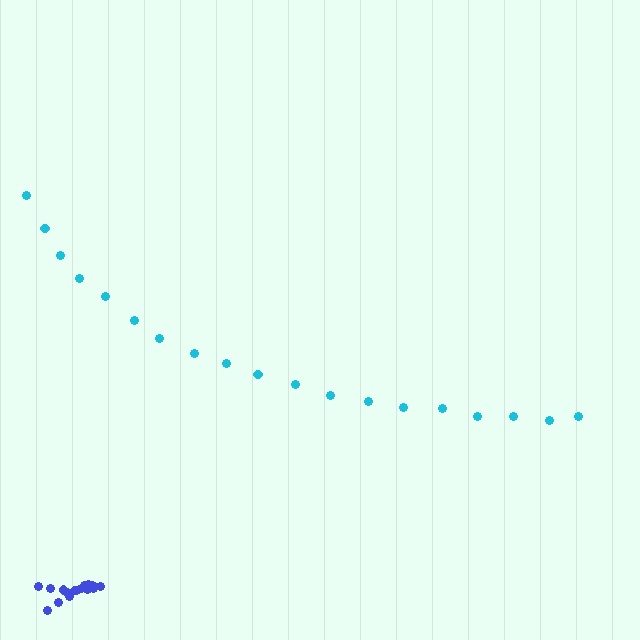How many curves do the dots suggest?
There are 2 distinct paths.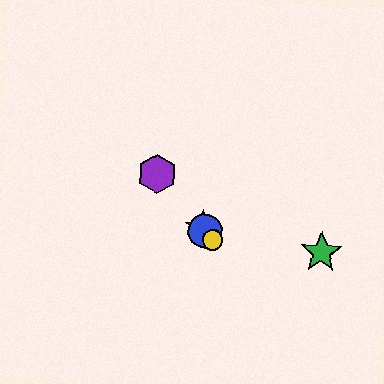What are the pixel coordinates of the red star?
The red star is at (203, 228).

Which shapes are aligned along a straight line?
The red star, the blue circle, the yellow circle, the purple hexagon are aligned along a straight line.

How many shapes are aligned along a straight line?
4 shapes (the red star, the blue circle, the yellow circle, the purple hexagon) are aligned along a straight line.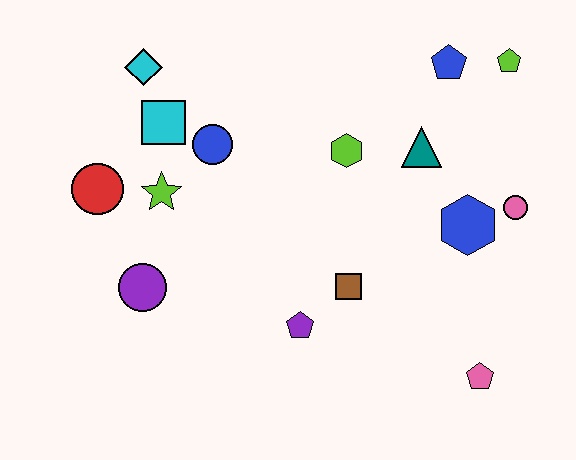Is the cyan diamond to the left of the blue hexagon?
Yes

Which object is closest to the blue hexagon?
The pink circle is closest to the blue hexagon.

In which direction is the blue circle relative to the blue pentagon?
The blue circle is to the left of the blue pentagon.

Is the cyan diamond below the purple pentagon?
No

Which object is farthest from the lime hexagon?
The pink pentagon is farthest from the lime hexagon.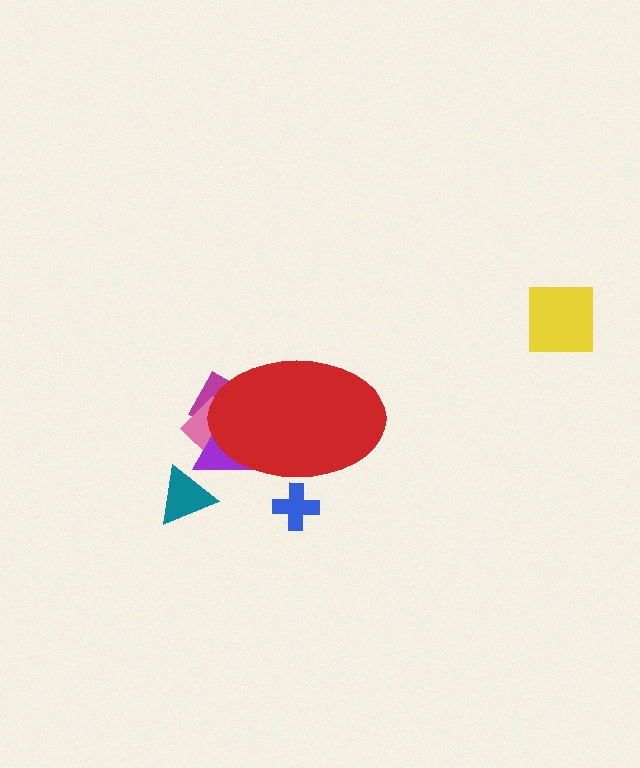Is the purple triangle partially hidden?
Yes, the purple triangle is partially hidden behind the red ellipse.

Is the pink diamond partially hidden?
Yes, the pink diamond is partially hidden behind the red ellipse.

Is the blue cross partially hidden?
Yes, the blue cross is partially hidden behind the red ellipse.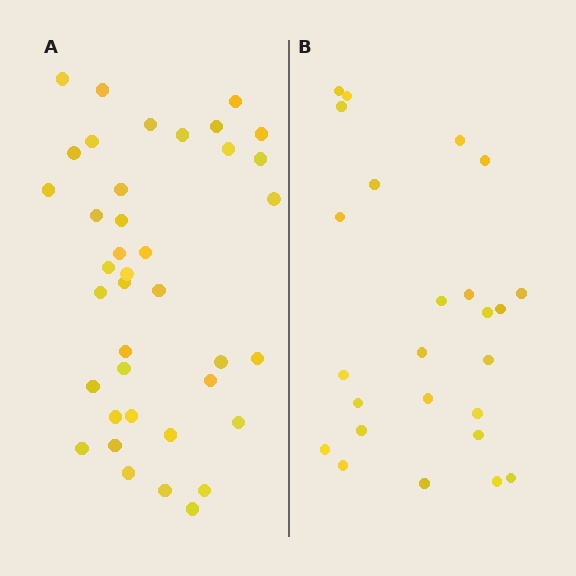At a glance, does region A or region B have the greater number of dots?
Region A (the left region) has more dots.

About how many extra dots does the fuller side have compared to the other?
Region A has approximately 15 more dots than region B.